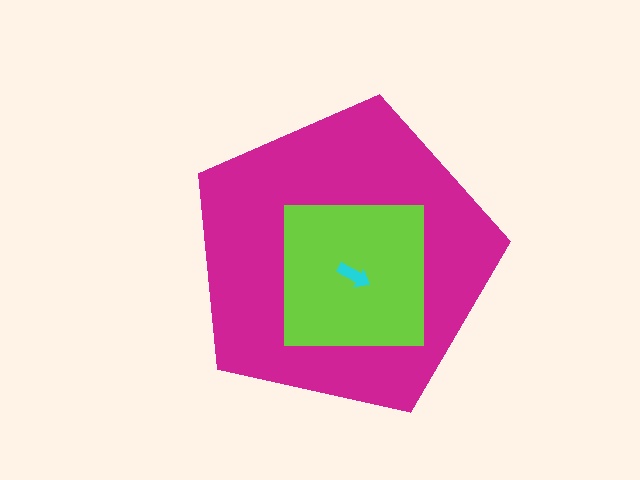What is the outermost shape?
The magenta pentagon.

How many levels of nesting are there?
3.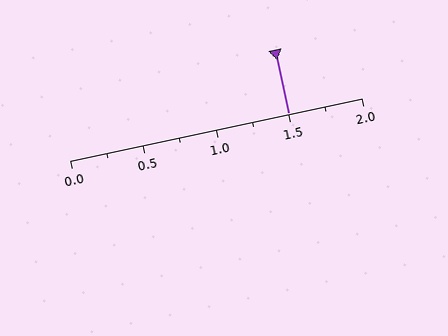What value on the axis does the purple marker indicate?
The marker indicates approximately 1.5.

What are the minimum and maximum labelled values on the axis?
The axis runs from 0.0 to 2.0.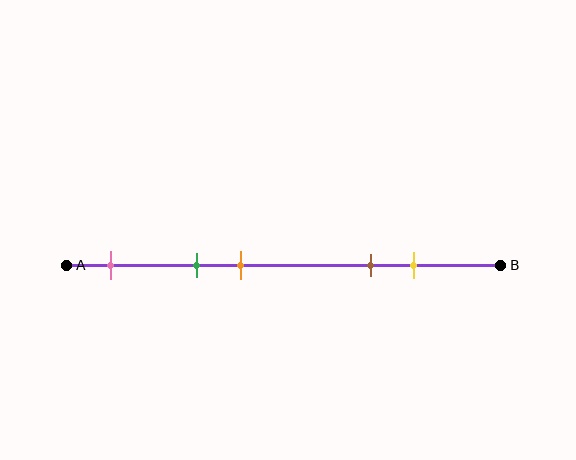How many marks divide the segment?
There are 5 marks dividing the segment.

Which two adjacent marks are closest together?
The green and orange marks are the closest adjacent pair.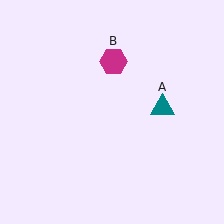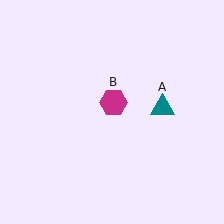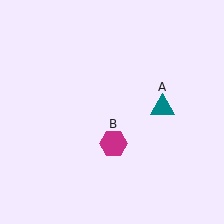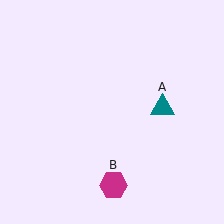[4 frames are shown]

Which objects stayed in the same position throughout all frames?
Teal triangle (object A) remained stationary.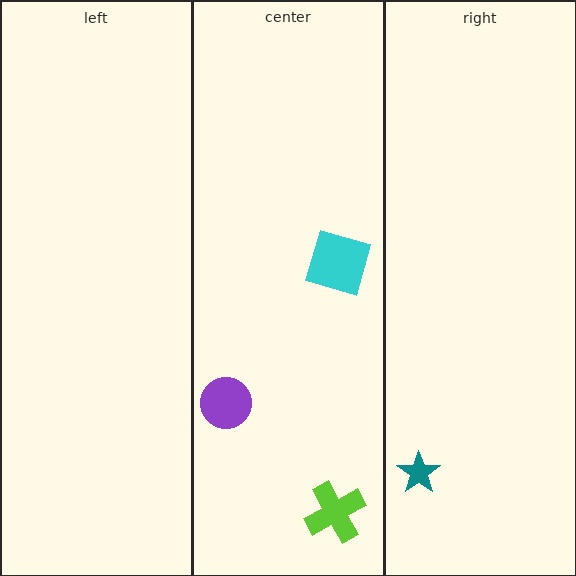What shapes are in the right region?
The teal star.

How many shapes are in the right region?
1.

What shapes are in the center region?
The lime cross, the cyan square, the purple circle.